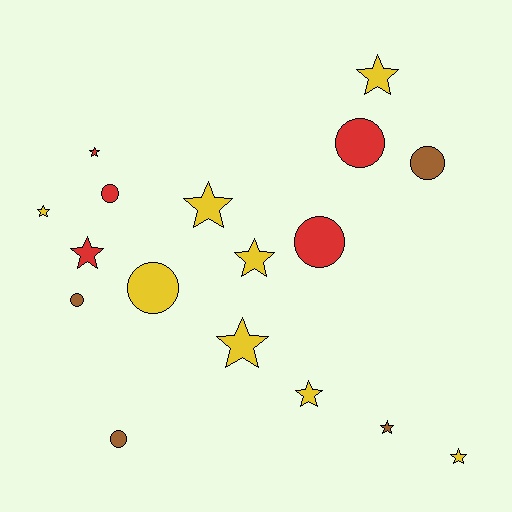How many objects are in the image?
There are 17 objects.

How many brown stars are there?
There is 1 brown star.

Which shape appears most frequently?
Star, with 10 objects.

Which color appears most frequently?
Yellow, with 8 objects.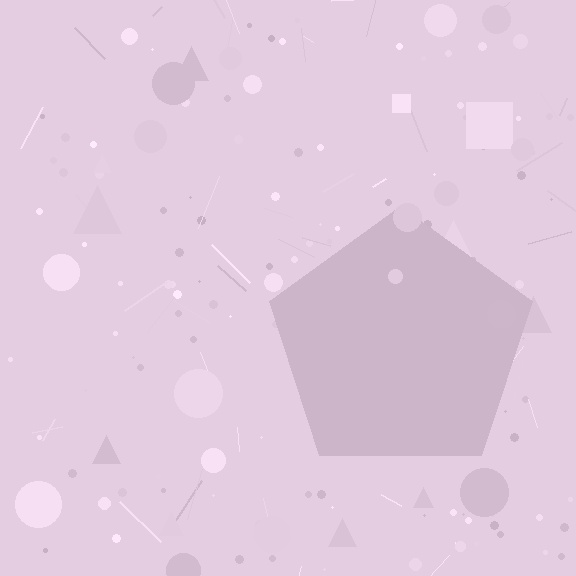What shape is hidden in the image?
A pentagon is hidden in the image.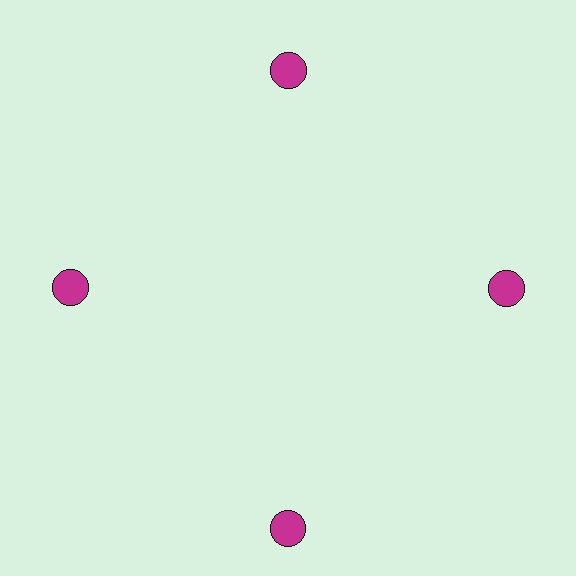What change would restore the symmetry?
The symmetry would be restored by moving it inward, back onto the ring so that all 4 circles sit at equal angles and equal distance from the center.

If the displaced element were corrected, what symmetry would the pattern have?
It would have 4-fold rotational symmetry — the pattern would map onto itself every 90 degrees.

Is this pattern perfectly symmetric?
No. The 4 magenta circles are arranged in a ring, but one element near the 6 o'clock position is pushed outward from the center, breaking the 4-fold rotational symmetry.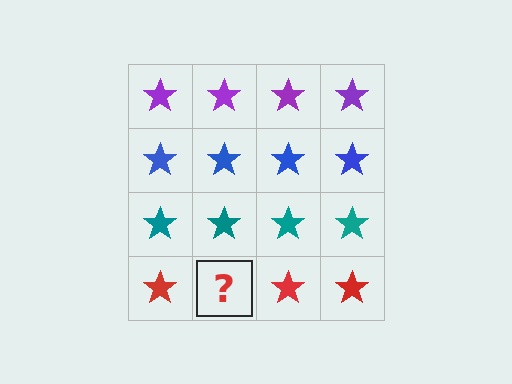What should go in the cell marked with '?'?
The missing cell should contain a red star.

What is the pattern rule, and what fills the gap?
The rule is that each row has a consistent color. The gap should be filled with a red star.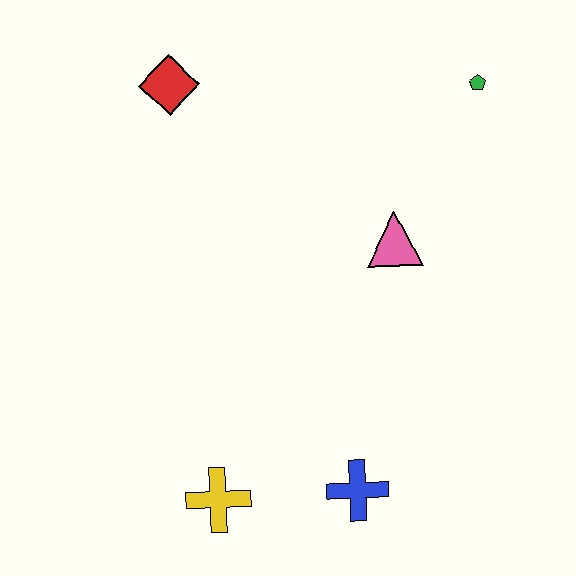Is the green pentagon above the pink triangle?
Yes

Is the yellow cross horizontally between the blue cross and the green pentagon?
No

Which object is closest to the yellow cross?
The blue cross is closest to the yellow cross.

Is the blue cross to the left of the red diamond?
No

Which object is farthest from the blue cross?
The red diamond is farthest from the blue cross.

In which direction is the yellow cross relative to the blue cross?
The yellow cross is to the left of the blue cross.